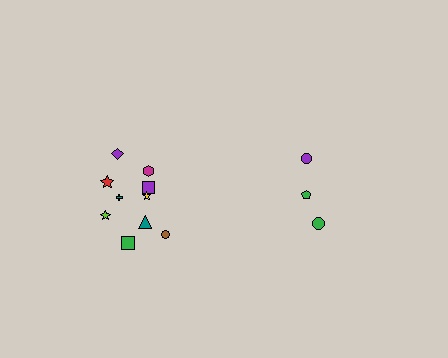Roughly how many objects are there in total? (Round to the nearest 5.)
Roughly 15 objects in total.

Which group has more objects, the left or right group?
The left group.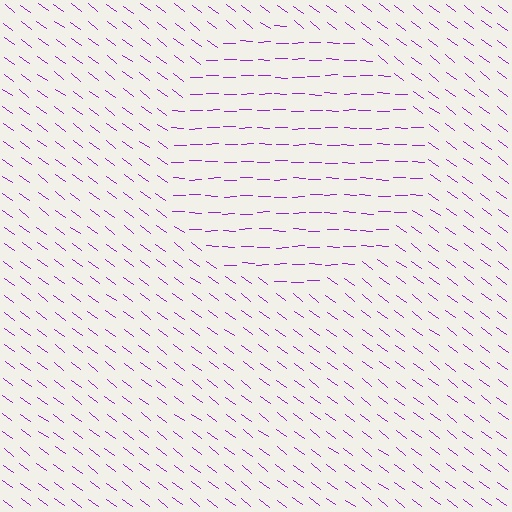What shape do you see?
I see a circle.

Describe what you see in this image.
The image is filled with small purple line segments. A circle region in the image has lines oriented differently from the surrounding lines, creating a visible texture boundary.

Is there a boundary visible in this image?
Yes, there is a texture boundary formed by a change in line orientation.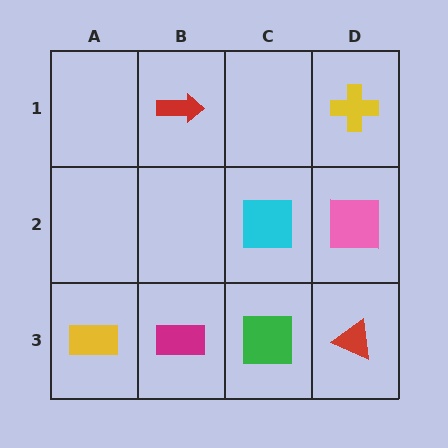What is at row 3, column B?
A magenta rectangle.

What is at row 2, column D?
A pink square.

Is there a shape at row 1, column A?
No, that cell is empty.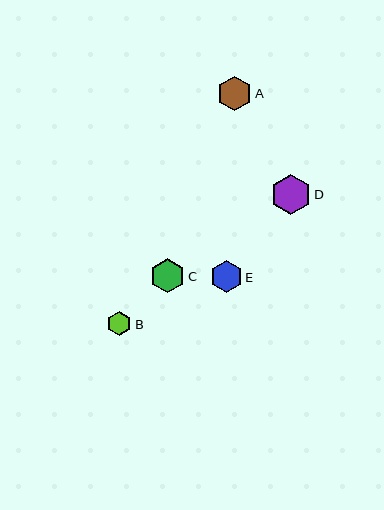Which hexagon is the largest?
Hexagon D is the largest with a size of approximately 40 pixels.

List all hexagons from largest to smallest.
From largest to smallest: D, A, C, E, B.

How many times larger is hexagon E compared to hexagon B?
Hexagon E is approximately 1.3 times the size of hexagon B.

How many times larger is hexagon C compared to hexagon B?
Hexagon C is approximately 1.4 times the size of hexagon B.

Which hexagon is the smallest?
Hexagon B is the smallest with a size of approximately 25 pixels.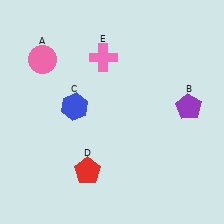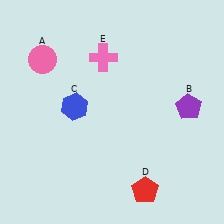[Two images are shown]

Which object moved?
The red pentagon (D) moved right.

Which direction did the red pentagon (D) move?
The red pentagon (D) moved right.